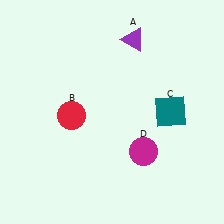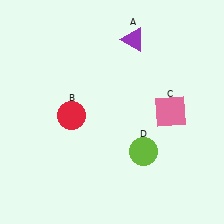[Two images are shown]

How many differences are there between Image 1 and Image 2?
There are 2 differences between the two images.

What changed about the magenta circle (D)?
In Image 1, D is magenta. In Image 2, it changed to lime.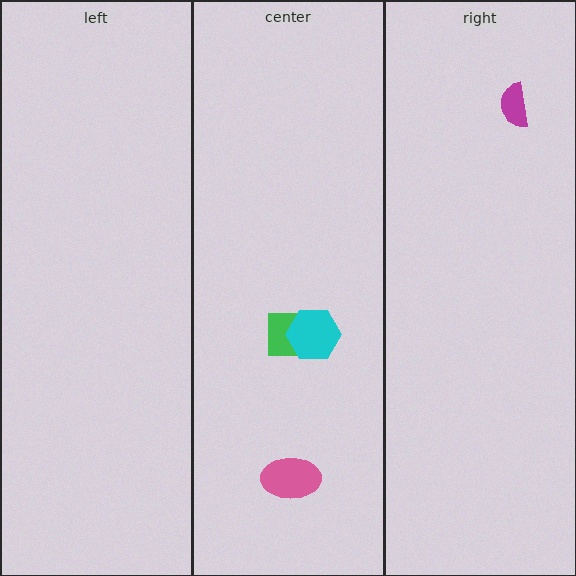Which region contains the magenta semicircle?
The right region.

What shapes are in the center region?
The green square, the cyan hexagon, the pink ellipse.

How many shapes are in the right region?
1.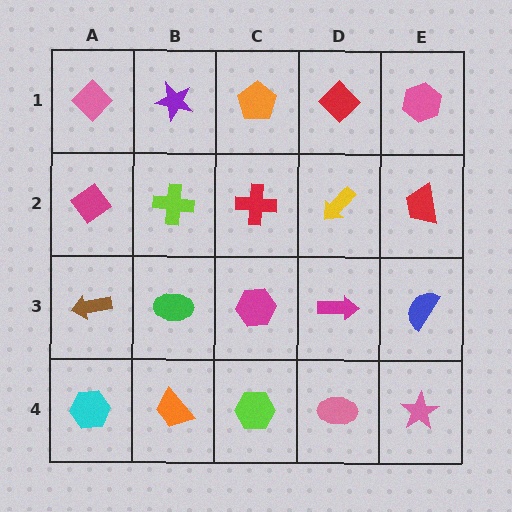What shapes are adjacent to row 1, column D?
A yellow arrow (row 2, column D), an orange pentagon (row 1, column C), a pink hexagon (row 1, column E).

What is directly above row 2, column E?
A pink hexagon.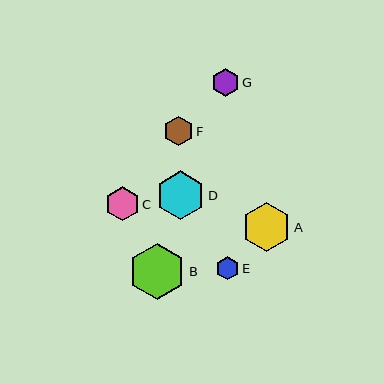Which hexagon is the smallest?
Hexagon E is the smallest with a size of approximately 23 pixels.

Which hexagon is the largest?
Hexagon B is the largest with a size of approximately 56 pixels.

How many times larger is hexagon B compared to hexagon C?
Hexagon B is approximately 1.7 times the size of hexagon C.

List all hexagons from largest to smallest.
From largest to smallest: B, D, A, C, F, G, E.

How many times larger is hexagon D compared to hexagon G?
Hexagon D is approximately 1.8 times the size of hexagon G.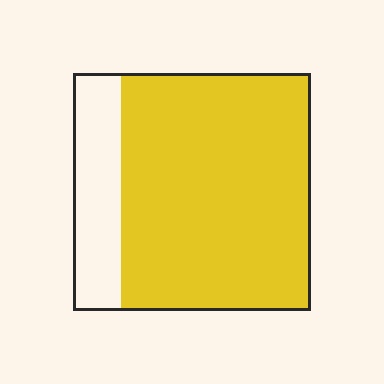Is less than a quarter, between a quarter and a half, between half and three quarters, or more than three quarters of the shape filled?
More than three quarters.